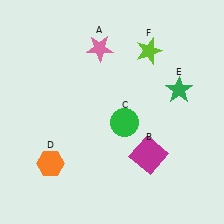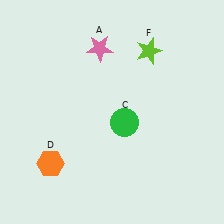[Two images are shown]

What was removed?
The magenta square (B), the green star (E) were removed in Image 2.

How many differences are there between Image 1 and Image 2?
There are 2 differences between the two images.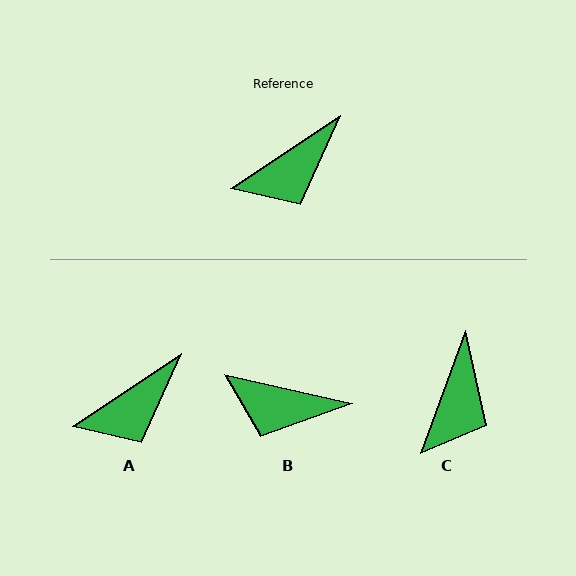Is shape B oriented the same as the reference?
No, it is off by about 46 degrees.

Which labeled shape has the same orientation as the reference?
A.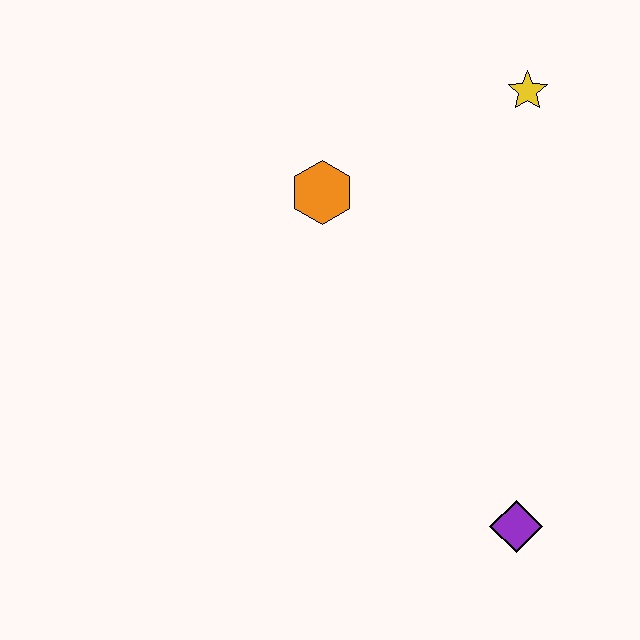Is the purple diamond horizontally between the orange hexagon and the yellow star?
Yes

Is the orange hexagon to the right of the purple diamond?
No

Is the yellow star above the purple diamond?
Yes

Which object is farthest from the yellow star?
The purple diamond is farthest from the yellow star.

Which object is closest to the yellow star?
The orange hexagon is closest to the yellow star.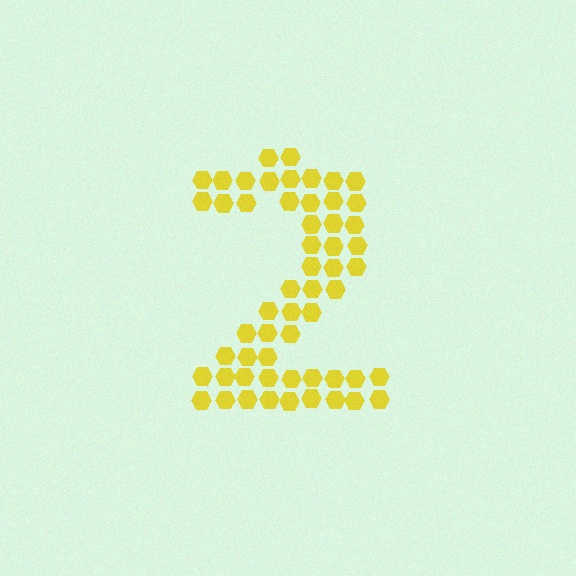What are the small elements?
The small elements are hexagons.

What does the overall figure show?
The overall figure shows the digit 2.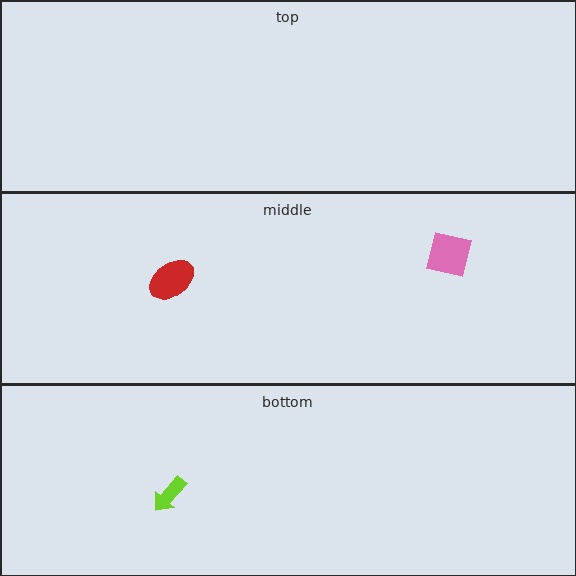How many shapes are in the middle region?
2.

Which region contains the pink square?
The middle region.